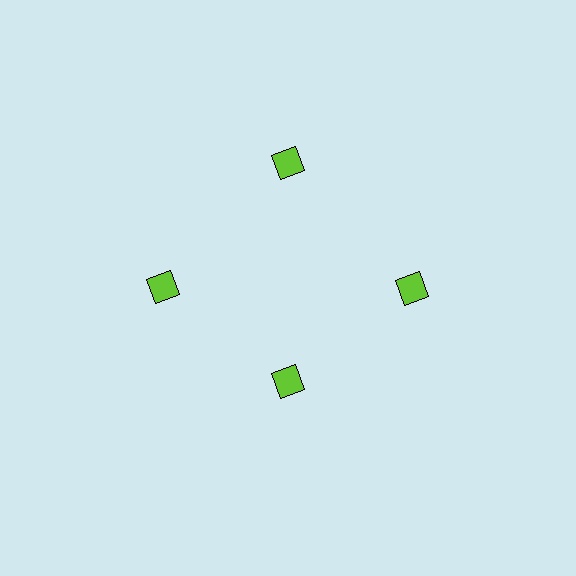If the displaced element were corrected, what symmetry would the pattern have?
It would have 4-fold rotational symmetry — the pattern would map onto itself every 90 degrees.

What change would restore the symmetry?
The symmetry would be restored by moving it outward, back onto the ring so that all 4 diamonds sit at equal angles and equal distance from the center.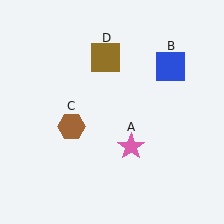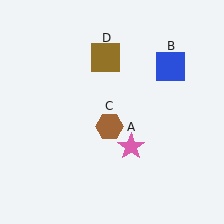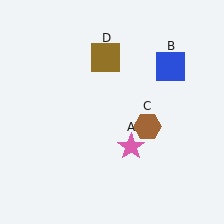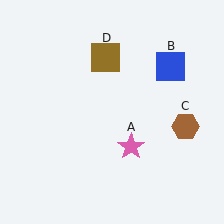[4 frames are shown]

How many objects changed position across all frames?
1 object changed position: brown hexagon (object C).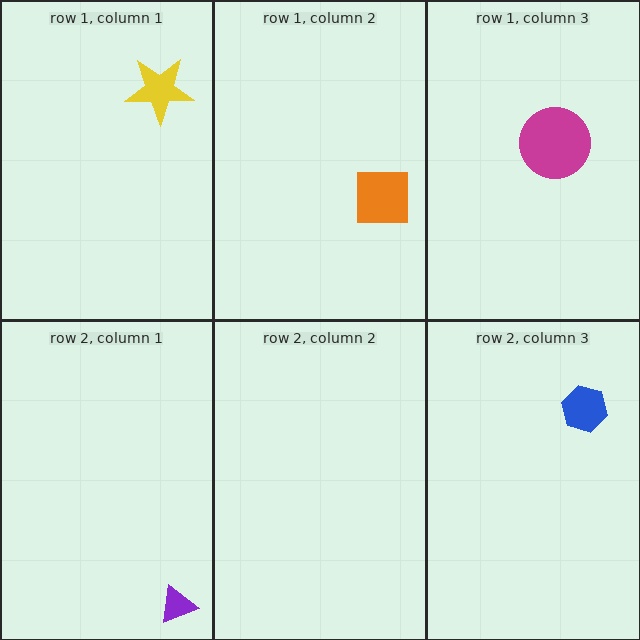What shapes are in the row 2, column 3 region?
The blue hexagon.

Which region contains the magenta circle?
The row 1, column 3 region.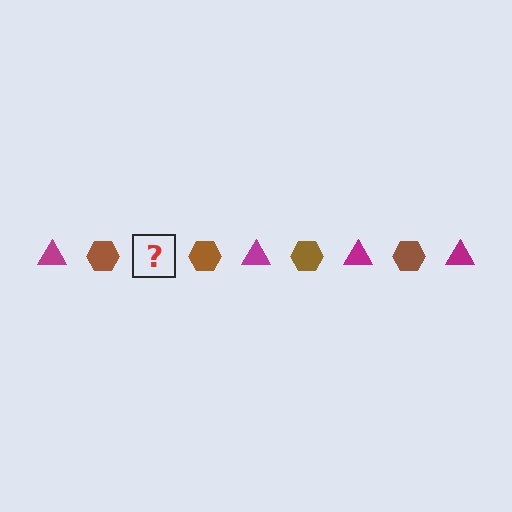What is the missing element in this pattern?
The missing element is a magenta triangle.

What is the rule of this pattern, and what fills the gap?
The rule is that the pattern alternates between magenta triangle and brown hexagon. The gap should be filled with a magenta triangle.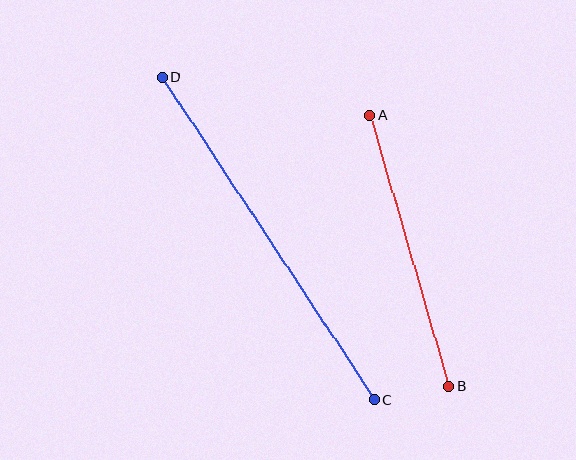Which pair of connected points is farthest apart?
Points C and D are farthest apart.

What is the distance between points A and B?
The distance is approximately 282 pixels.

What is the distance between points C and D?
The distance is approximately 387 pixels.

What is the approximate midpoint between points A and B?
The midpoint is at approximately (410, 251) pixels.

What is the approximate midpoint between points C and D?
The midpoint is at approximately (268, 238) pixels.